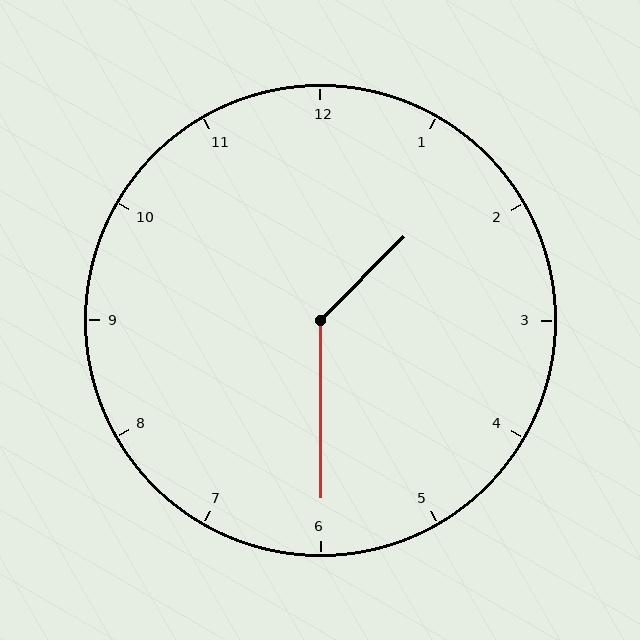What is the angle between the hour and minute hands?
Approximately 135 degrees.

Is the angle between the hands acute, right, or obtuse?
It is obtuse.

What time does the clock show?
1:30.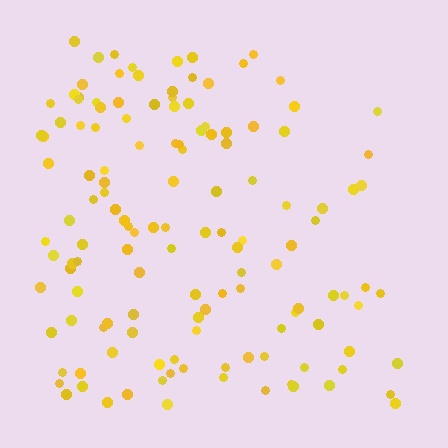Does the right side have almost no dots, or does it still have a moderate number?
Still a moderate number, just noticeably fewer than the left.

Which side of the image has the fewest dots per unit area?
The right.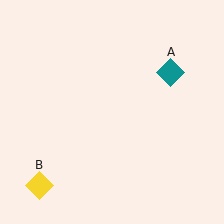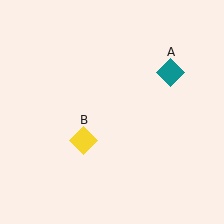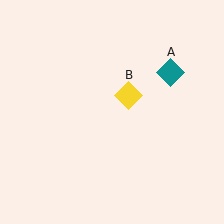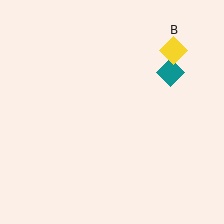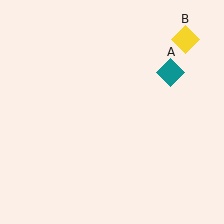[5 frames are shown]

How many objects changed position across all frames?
1 object changed position: yellow diamond (object B).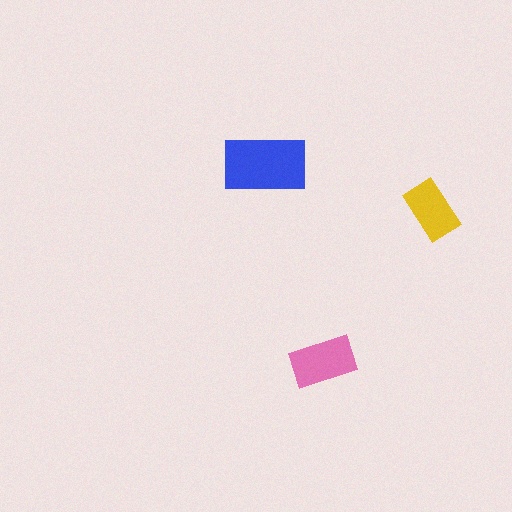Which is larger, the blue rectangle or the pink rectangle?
The blue one.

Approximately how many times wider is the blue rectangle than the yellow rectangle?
About 1.5 times wider.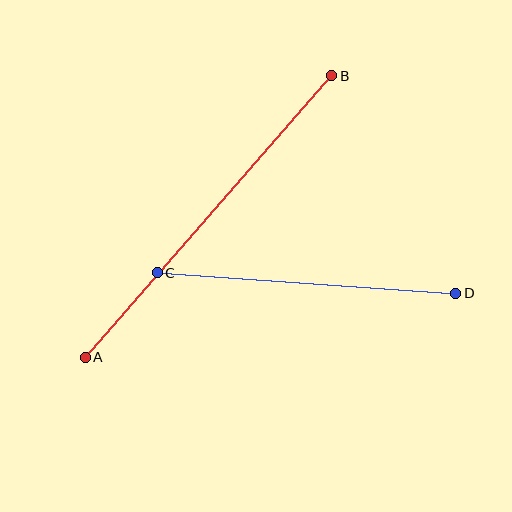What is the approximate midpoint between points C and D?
The midpoint is at approximately (306, 283) pixels.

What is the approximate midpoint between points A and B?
The midpoint is at approximately (208, 217) pixels.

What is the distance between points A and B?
The distance is approximately 374 pixels.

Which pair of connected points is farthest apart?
Points A and B are farthest apart.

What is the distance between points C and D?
The distance is approximately 299 pixels.